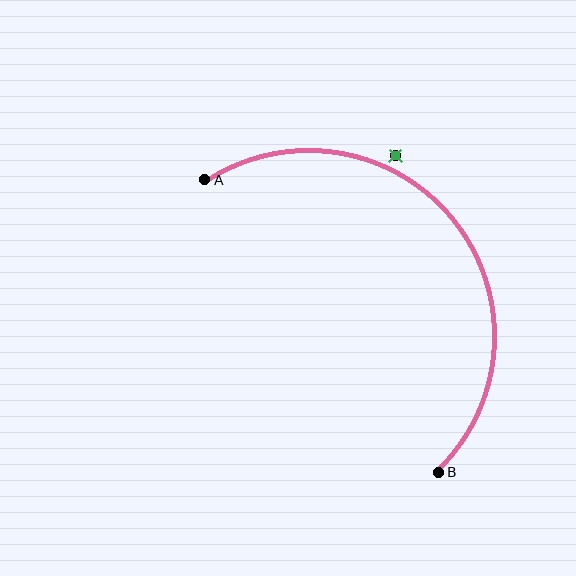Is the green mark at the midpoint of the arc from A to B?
No — the green mark does not lie on the arc at all. It sits slightly outside the curve.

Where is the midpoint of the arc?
The arc midpoint is the point on the curve farthest from the straight line joining A and B. It sits above and to the right of that line.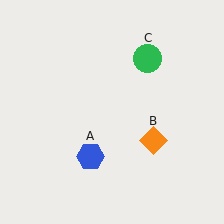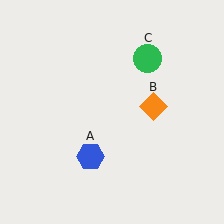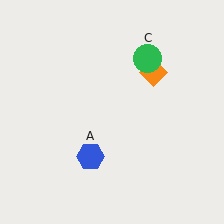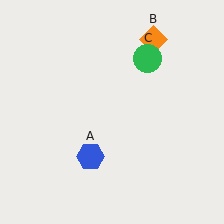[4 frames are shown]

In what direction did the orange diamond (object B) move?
The orange diamond (object B) moved up.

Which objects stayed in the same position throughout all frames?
Blue hexagon (object A) and green circle (object C) remained stationary.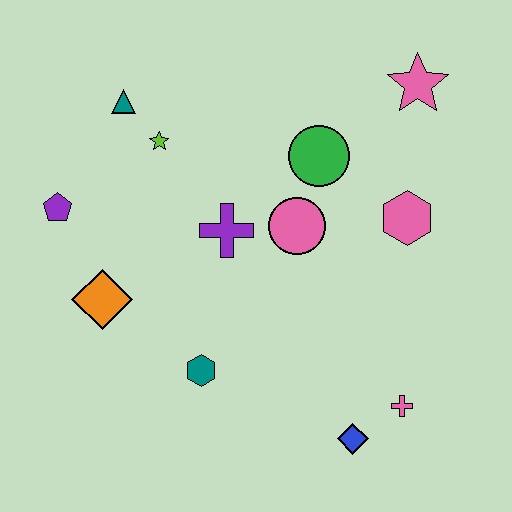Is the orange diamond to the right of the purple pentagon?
Yes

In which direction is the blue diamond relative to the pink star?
The blue diamond is below the pink star.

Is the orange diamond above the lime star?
No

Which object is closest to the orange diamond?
The purple pentagon is closest to the orange diamond.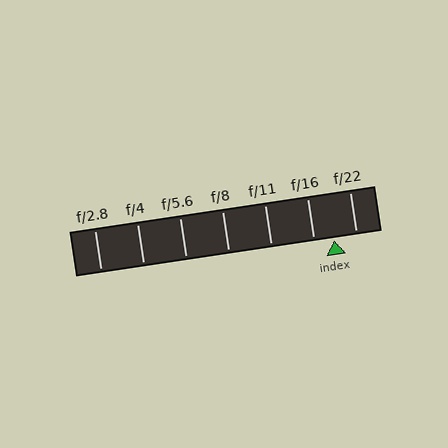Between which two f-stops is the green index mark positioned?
The index mark is between f/16 and f/22.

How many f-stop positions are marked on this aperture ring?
There are 7 f-stop positions marked.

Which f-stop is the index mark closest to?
The index mark is closest to f/16.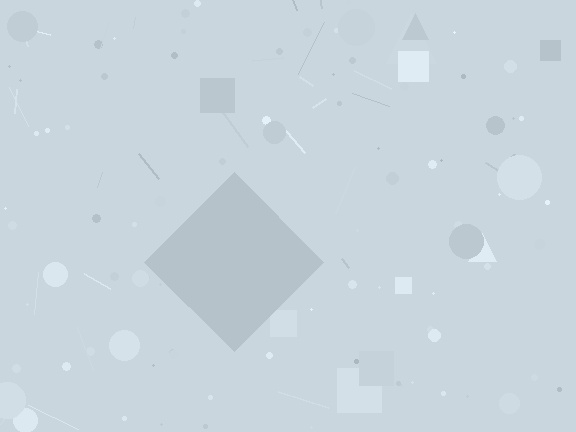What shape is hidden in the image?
A diamond is hidden in the image.